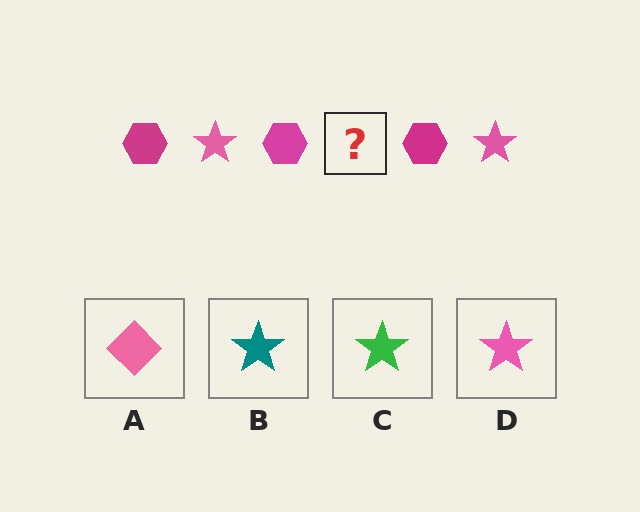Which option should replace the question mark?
Option D.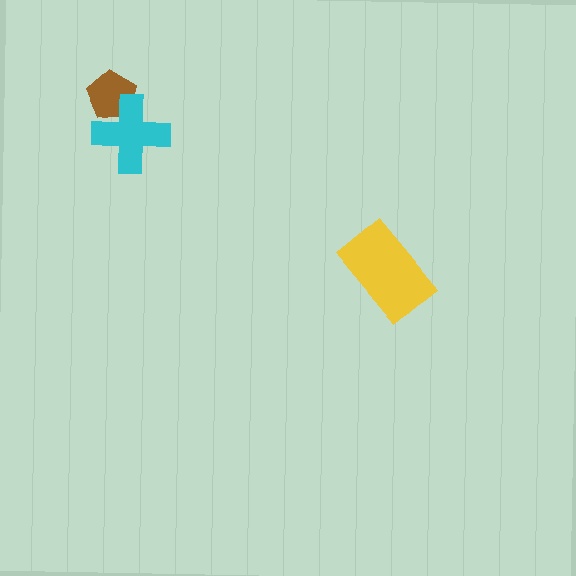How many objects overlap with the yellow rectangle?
0 objects overlap with the yellow rectangle.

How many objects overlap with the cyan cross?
1 object overlaps with the cyan cross.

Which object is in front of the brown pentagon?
The cyan cross is in front of the brown pentagon.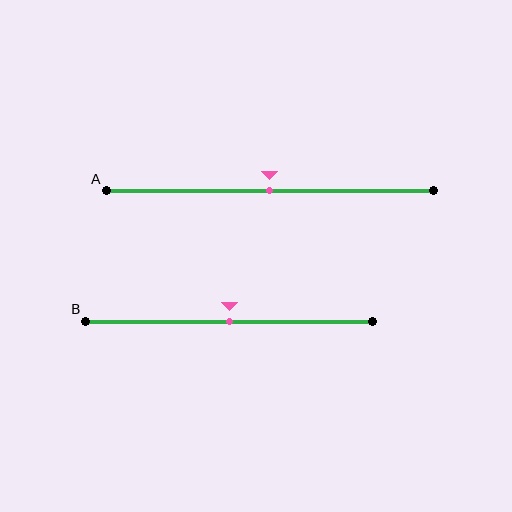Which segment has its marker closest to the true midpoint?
Segment A has its marker closest to the true midpoint.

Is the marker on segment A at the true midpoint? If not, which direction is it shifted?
Yes, the marker on segment A is at the true midpoint.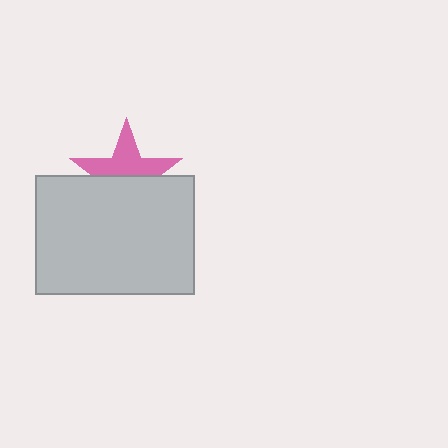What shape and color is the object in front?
The object in front is a light gray rectangle.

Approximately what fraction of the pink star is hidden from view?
Roughly 47% of the pink star is hidden behind the light gray rectangle.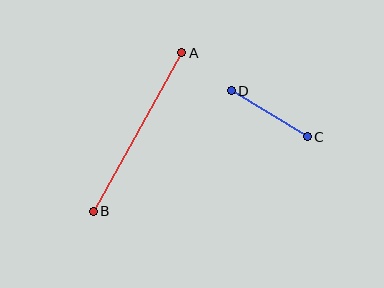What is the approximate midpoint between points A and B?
The midpoint is at approximately (137, 132) pixels.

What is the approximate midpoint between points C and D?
The midpoint is at approximately (269, 114) pixels.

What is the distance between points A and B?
The distance is approximately 182 pixels.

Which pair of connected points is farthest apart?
Points A and B are farthest apart.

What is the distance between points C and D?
The distance is approximately 89 pixels.